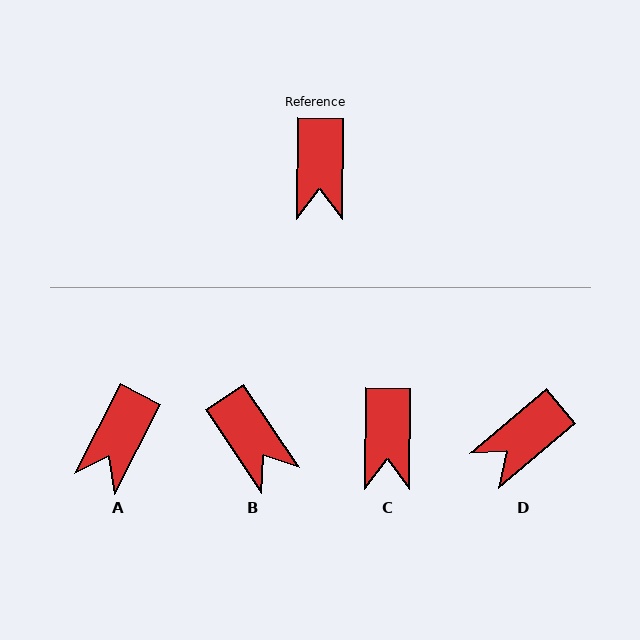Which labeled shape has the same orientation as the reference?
C.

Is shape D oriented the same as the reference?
No, it is off by about 49 degrees.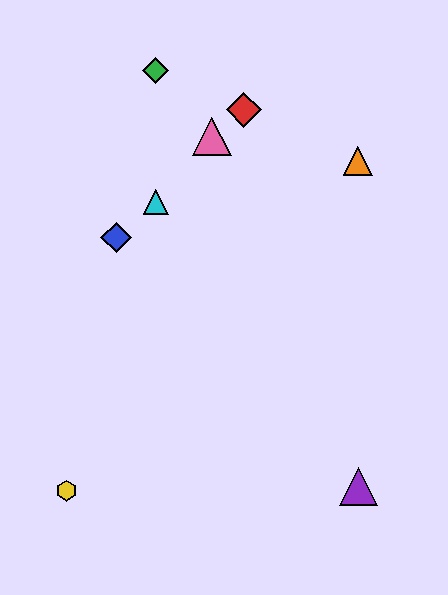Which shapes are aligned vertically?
The green diamond, the cyan triangle are aligned vertically.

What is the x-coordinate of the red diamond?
The red diamond is at x≈244.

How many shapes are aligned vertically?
2 shapes (the green diamond, the cyan triangle) are aligned vertically.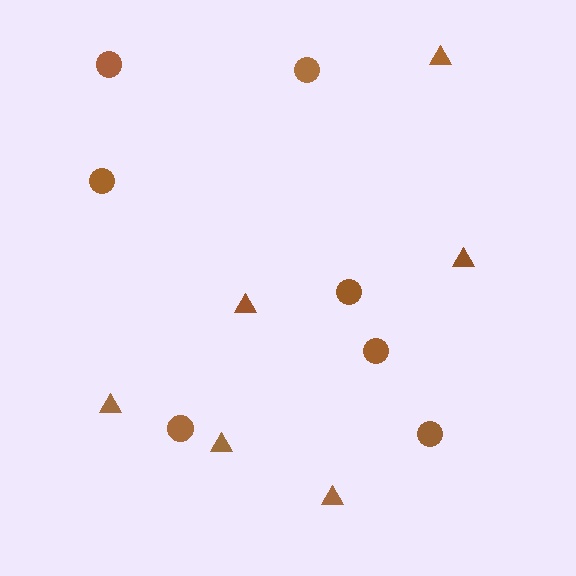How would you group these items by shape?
There are 2 groups: one group of triangles (6) and one group of circles (7).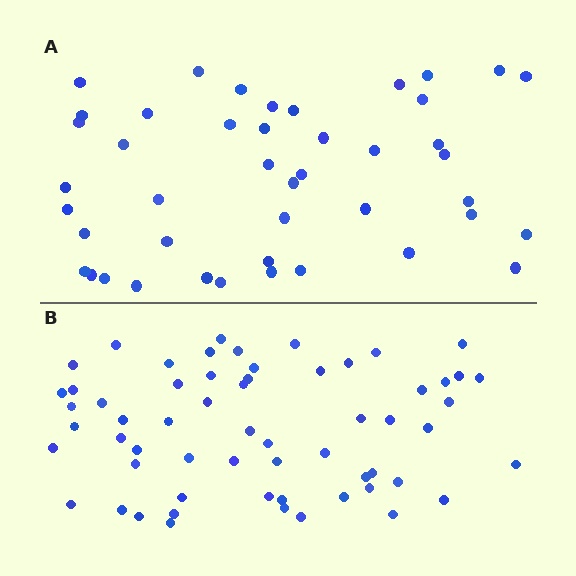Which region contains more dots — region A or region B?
Region B (the bottom region) has more dots.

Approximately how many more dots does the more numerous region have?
Region B has approximately 15 more dots than region A.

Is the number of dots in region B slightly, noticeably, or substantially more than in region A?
Region B has noticeably more, but not dramatically so. The ratio is roughly 1.4 to 1.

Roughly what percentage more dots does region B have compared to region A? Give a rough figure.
About 35% more.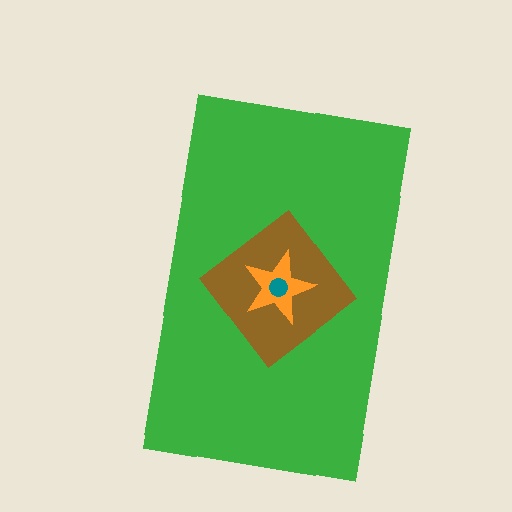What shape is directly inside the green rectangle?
The brown diamond.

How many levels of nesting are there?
4.